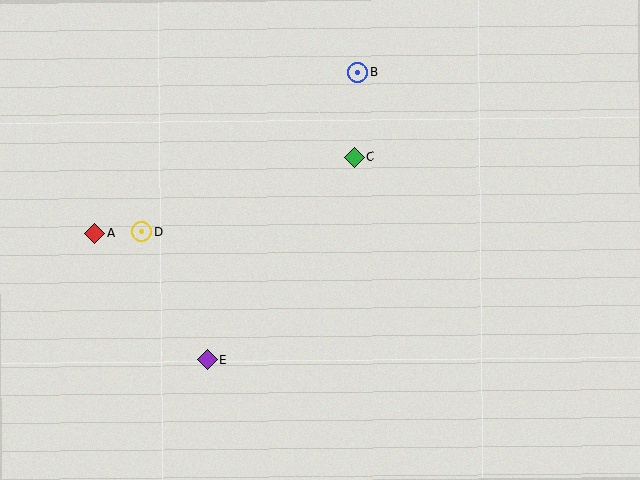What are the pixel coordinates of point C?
Point C is at (355, 157).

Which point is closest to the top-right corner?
Point B is closest to the top-right corner.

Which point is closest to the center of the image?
Point C at (355, 157) is closest to the center.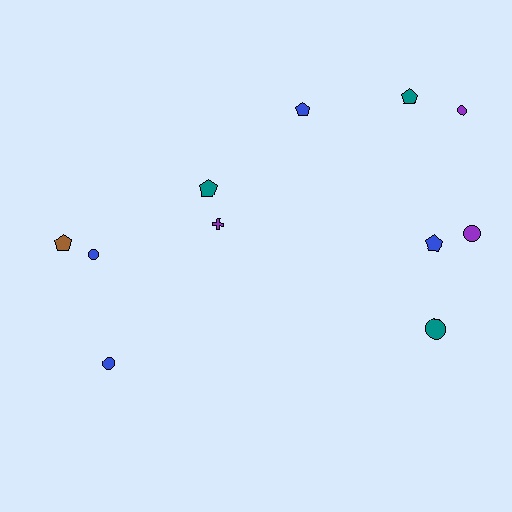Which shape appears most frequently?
Pentagon, with 5 objects.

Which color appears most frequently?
Blue, with 4 objects.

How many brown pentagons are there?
There is 1 brown pentagon.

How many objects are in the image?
There are 11 objects.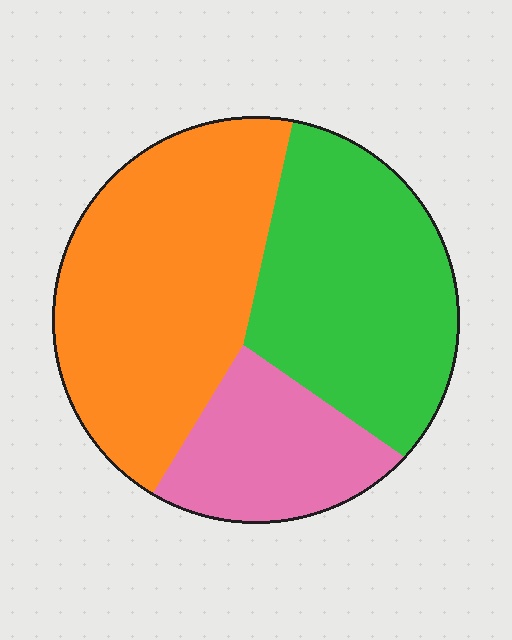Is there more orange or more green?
Orange.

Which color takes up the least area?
Pink, at roughly 20%.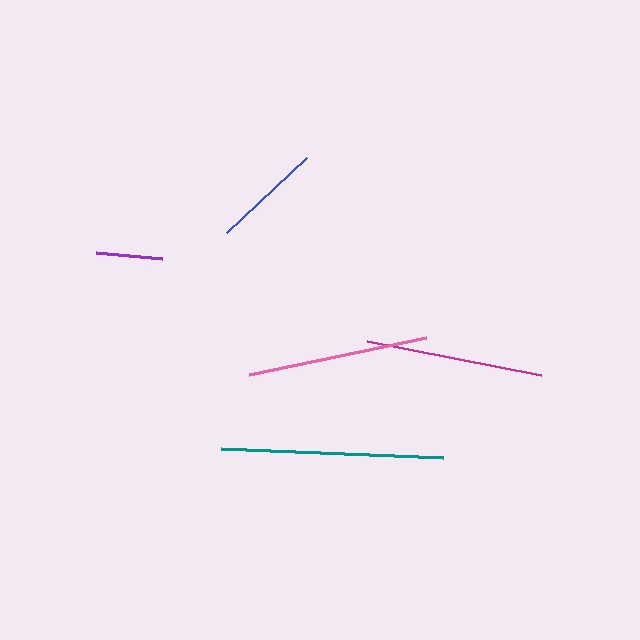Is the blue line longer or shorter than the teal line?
The teal line is longer than the blue line.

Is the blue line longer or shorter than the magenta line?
The magenta line is longer than the blue line.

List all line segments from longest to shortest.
From longest to shortest: teal, pink, magenta, blue, purple.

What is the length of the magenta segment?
The magenta segment is approximately 177 pixels long.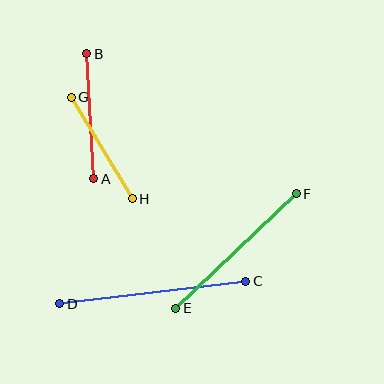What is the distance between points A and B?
The distance is approximately 125 pixels.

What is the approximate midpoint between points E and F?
The midpoint is at approximately (236, 251) pixels.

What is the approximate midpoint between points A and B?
The midpoint is at approximately (90, 116) pixels.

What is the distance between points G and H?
The distance is approximately 119 pixels.